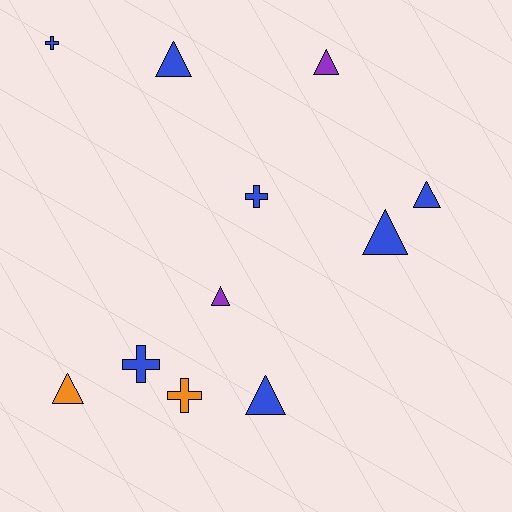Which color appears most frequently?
Blue, with 7 objects.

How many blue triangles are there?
There are 4 blue triangles.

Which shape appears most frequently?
Triangle, with 7 objects.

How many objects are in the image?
There are 11 objects.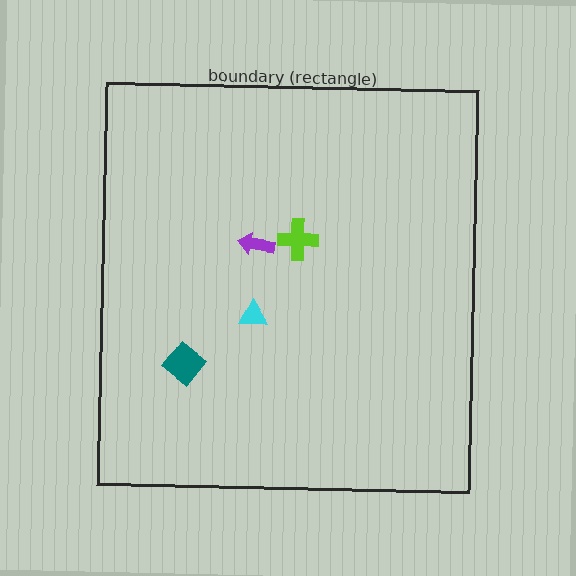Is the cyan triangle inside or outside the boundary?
Inside.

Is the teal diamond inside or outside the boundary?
Inside.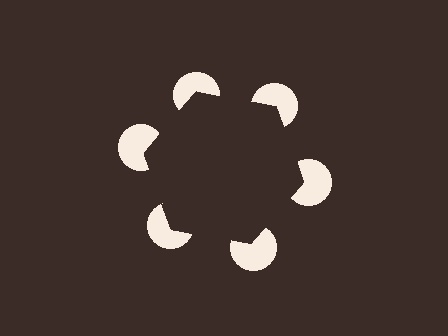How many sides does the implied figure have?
6 sides.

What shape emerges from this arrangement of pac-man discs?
An illusory hexagon — its edges are inferred from the aligned wedge cuts in the pac-man discs, not physically drawn.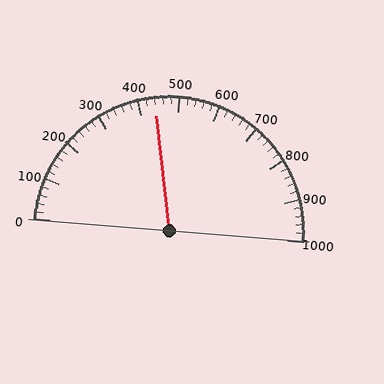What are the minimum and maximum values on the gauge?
The gauge ranges from 0 to 1000.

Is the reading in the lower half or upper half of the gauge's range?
The reading is in the lower half of the range (0 to 1000).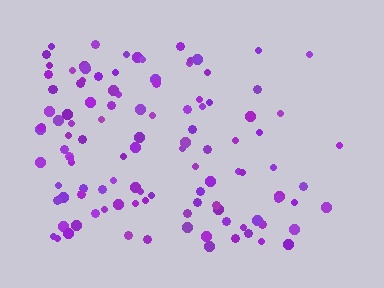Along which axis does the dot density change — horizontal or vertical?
Horizontal.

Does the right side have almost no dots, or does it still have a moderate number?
Still a moderate number, just noticeably fewer than the left.